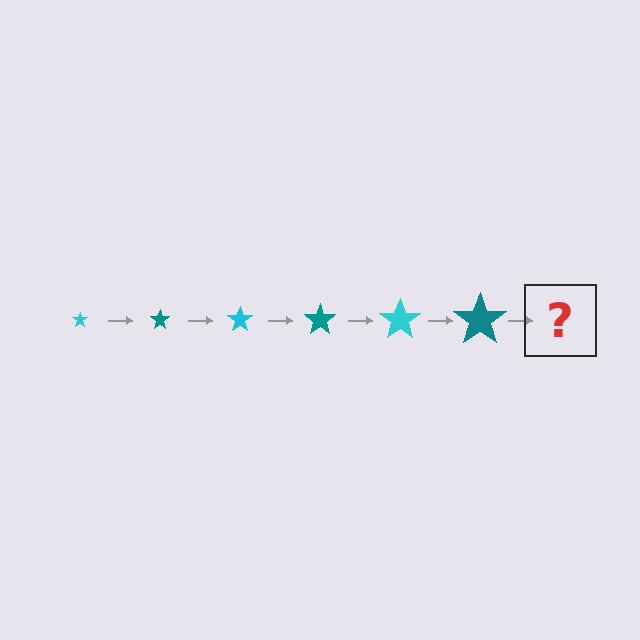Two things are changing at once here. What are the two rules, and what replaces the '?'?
The two rules are that the star grows larger each step and the color cycles through cyan and teal. The '?' should be a cyan star, larger than the previous one.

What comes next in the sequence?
The next element should be a cyan star, larger than the previous one.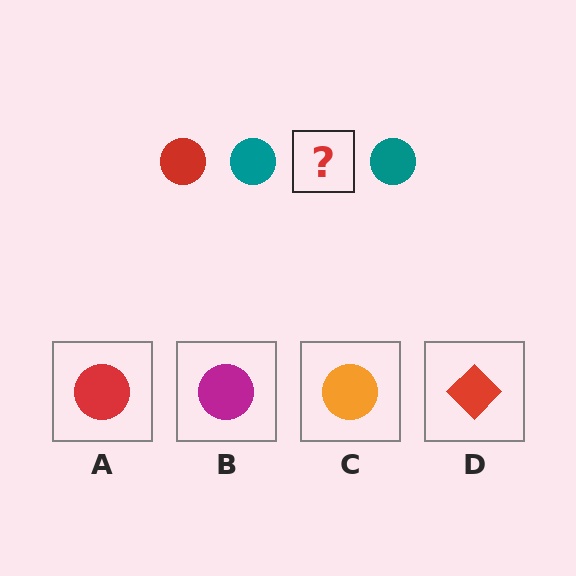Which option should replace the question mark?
Option A.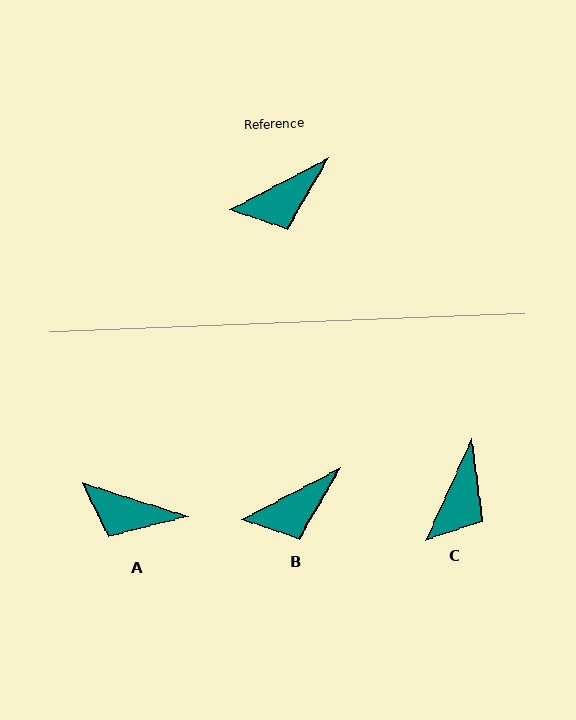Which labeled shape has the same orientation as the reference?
B.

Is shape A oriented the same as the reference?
No, it is off by about 46 degrees.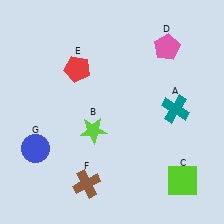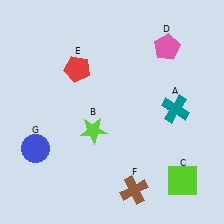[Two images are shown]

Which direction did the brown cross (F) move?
The brown cross (F) moved right.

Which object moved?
The brown cross (F) moved right.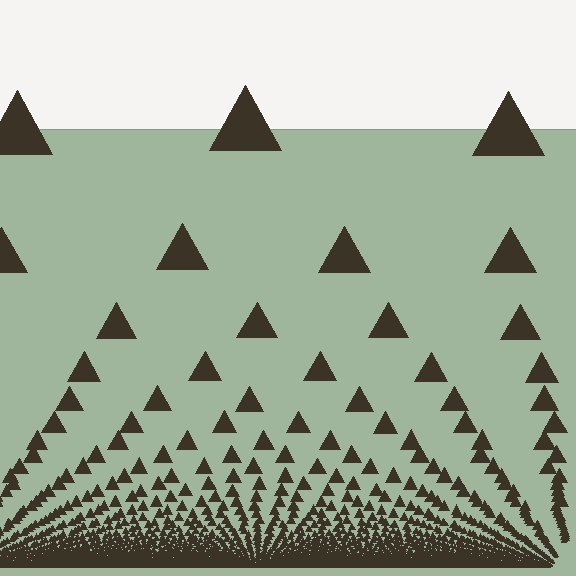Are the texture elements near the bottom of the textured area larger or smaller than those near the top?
Smaller. The gradient is inverted — elements near the bottom are smaller and denser.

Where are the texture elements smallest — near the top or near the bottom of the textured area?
Near the bottom.